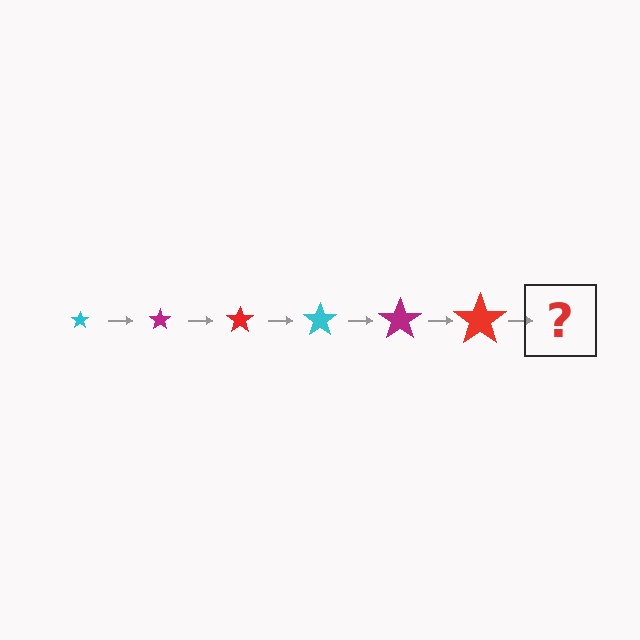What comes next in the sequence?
The next element should be a cyan star, larger than the previous one.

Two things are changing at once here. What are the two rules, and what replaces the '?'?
The two rules are that the star grows larger each step and the color cycles through cyan, magenta, and red. The '?' should be a cyan star, larger than the previous one.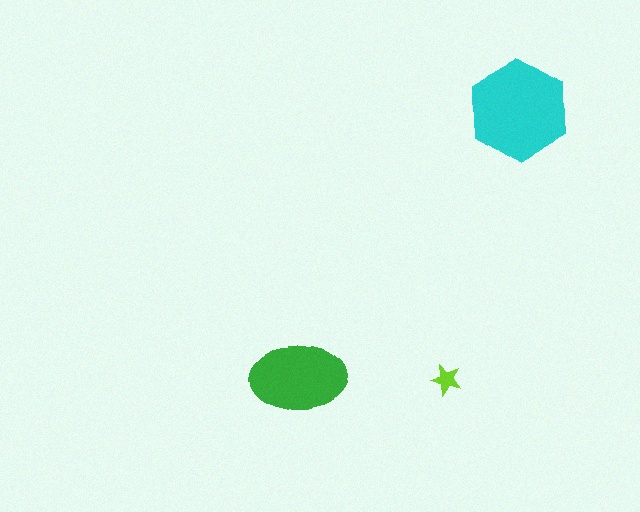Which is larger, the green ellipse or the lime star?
The green ellipse.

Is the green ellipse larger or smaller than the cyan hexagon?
Smaller.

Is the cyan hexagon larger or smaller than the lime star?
Larger.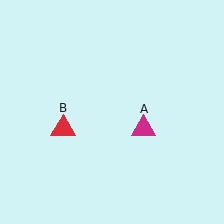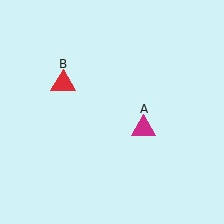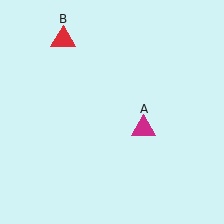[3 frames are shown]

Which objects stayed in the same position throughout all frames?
Magenta triangle (object A) remained stationary.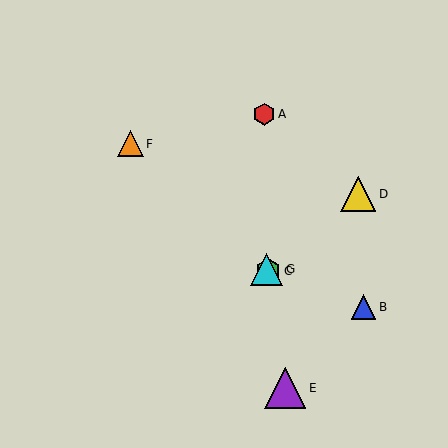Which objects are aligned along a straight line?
Objects C, F, G are aligned along a straight line.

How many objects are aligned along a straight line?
3 objects (C, F, G) are aligned along a straight line.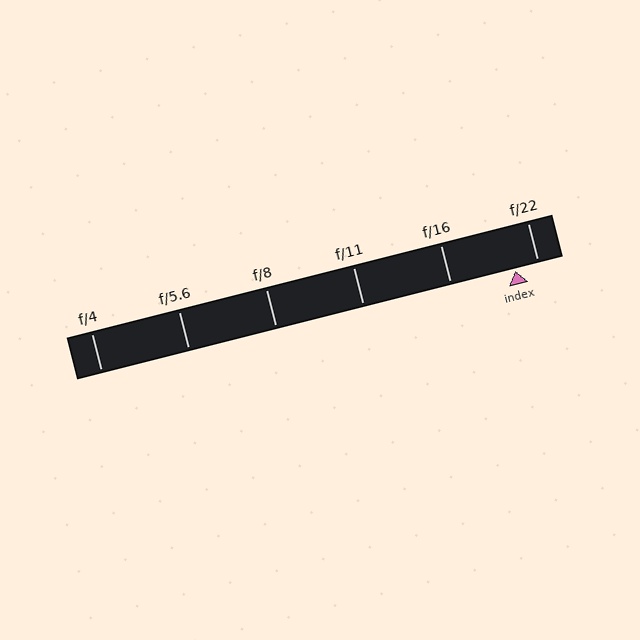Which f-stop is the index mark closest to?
The index mark is closest to f/22.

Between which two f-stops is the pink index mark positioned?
The index mark is between f/16 and f/22.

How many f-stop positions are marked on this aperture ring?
There are 6 f-stop positions marked.